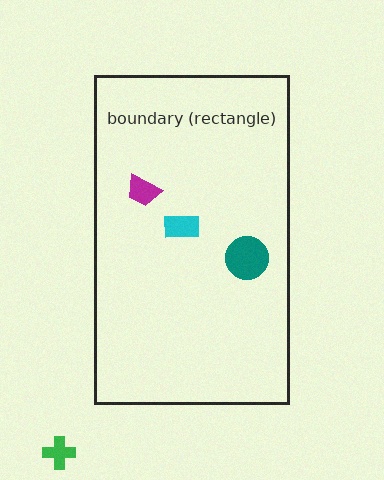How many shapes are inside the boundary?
3 inside, 1 outside.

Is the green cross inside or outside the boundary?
Outside.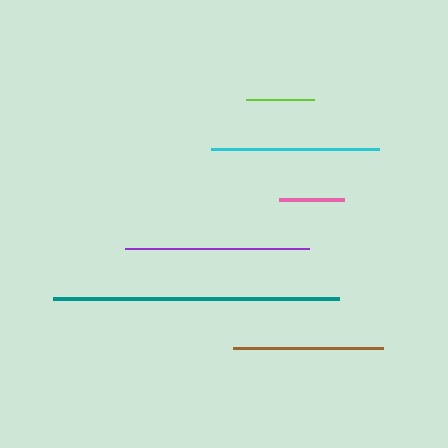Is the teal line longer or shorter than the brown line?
The teal line is longer than the brown line.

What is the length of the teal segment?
The teal segment is approximately 286 pixels long.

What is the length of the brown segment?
The brown segment is approximately 149 pixels long.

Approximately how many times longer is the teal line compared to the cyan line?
The teal line is approximately 1.7 times the length of the cyan line.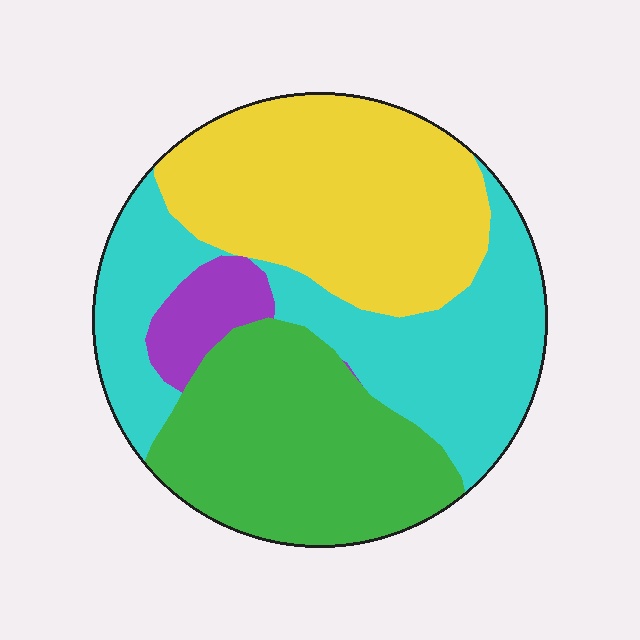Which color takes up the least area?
Purple, at roughly 5%.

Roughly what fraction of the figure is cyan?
Cyan takes up about one third (1/3) of the figure.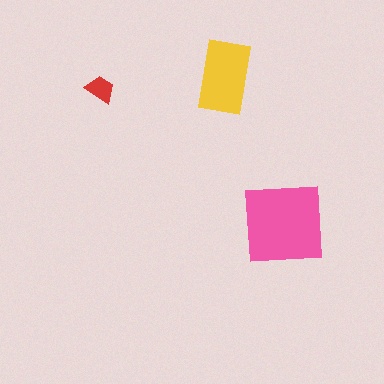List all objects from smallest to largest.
The red trapezoid, the yellow rectangle, the pink square.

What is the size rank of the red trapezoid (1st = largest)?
3rd.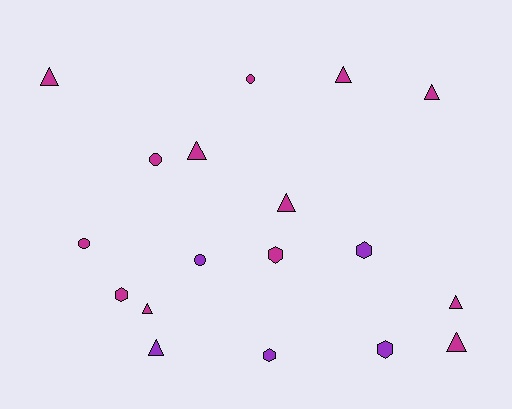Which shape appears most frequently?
Triangle, with 9 objects.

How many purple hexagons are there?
There are 3 purple hexagons.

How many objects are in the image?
There are 18 objects.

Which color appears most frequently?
Magenta, with 13 objects.